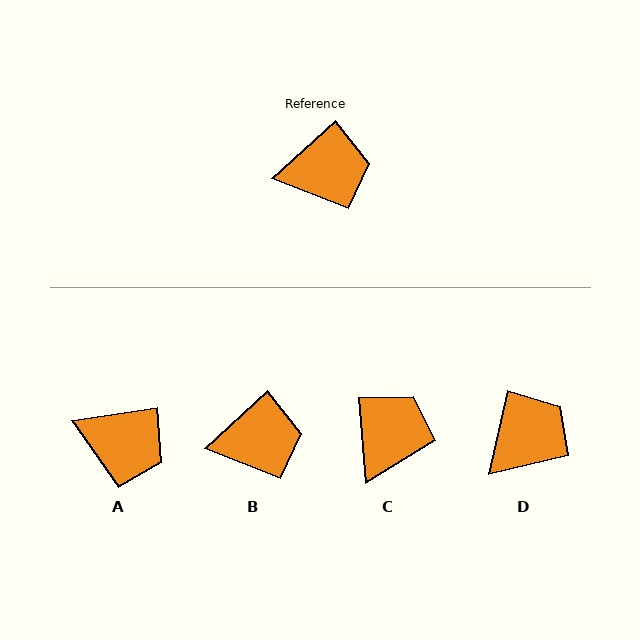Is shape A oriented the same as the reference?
No, it is off by about 34 degrees.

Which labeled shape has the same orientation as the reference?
B.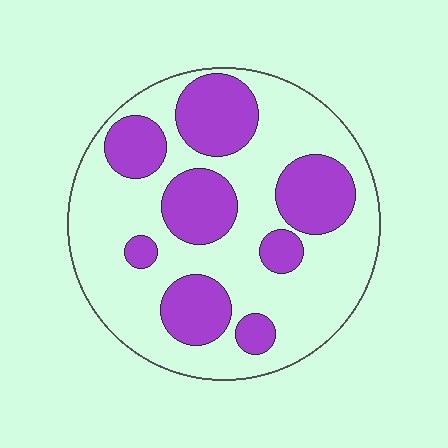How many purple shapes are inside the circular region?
8.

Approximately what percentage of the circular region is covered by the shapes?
Approximately 35%.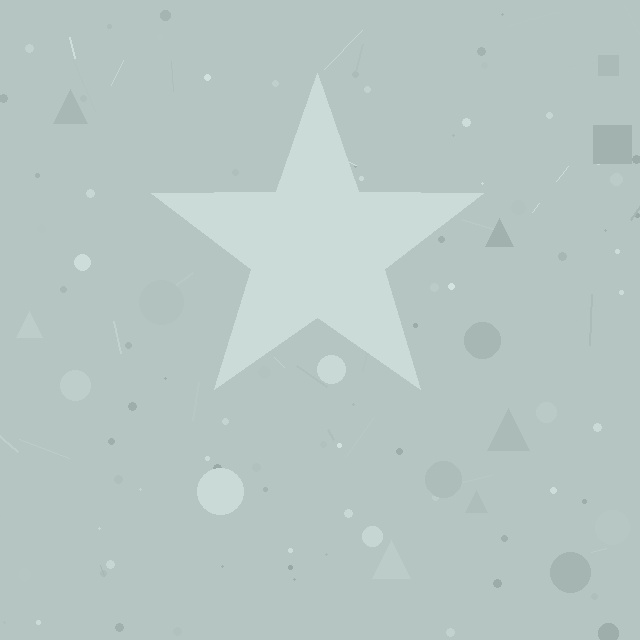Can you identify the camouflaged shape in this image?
The camouflaged shape is a star.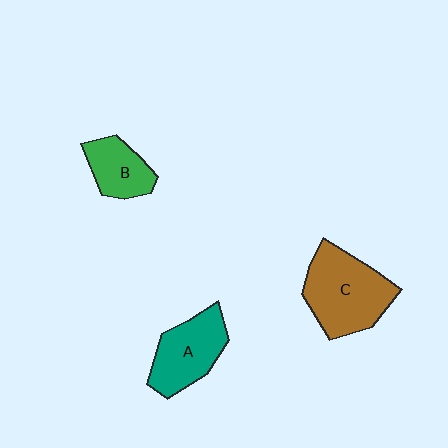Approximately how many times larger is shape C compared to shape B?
Approximately 1.9 times.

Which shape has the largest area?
Shape C (brown).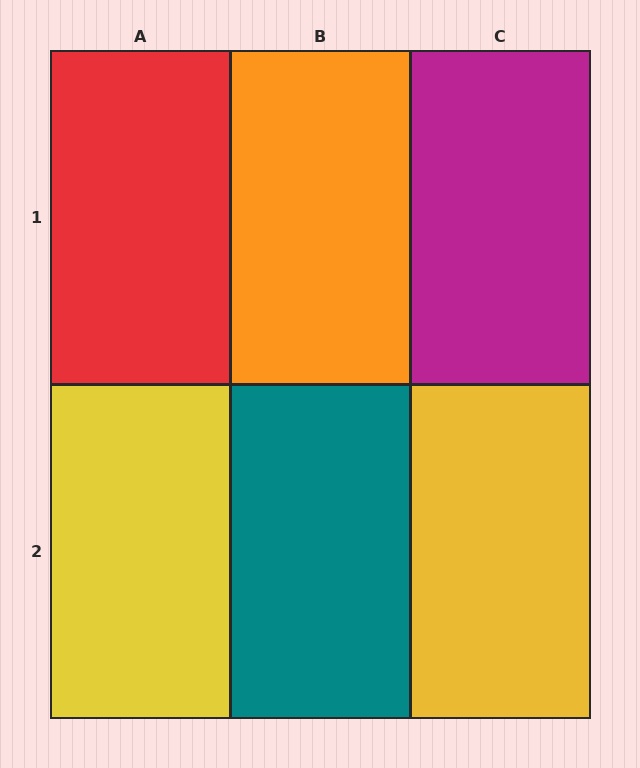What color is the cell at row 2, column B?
Teal.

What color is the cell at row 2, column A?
Yellow.